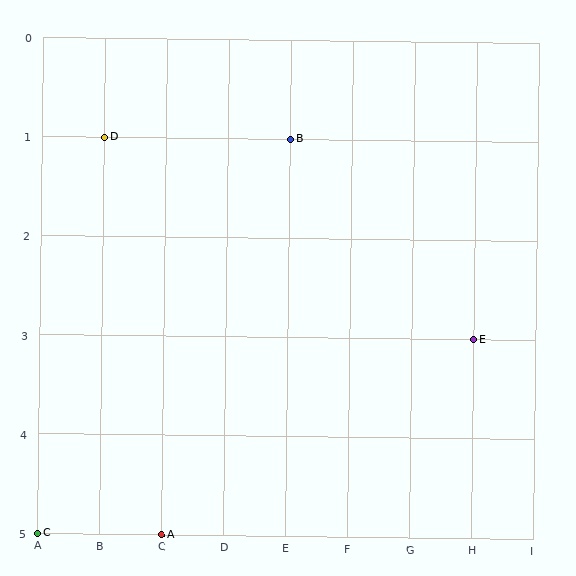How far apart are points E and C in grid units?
Points E and C are 7 columns and 2 rows apart (about 7.3 grid units diagonally).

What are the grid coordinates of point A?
Point A is at grid coordinates (C, 5).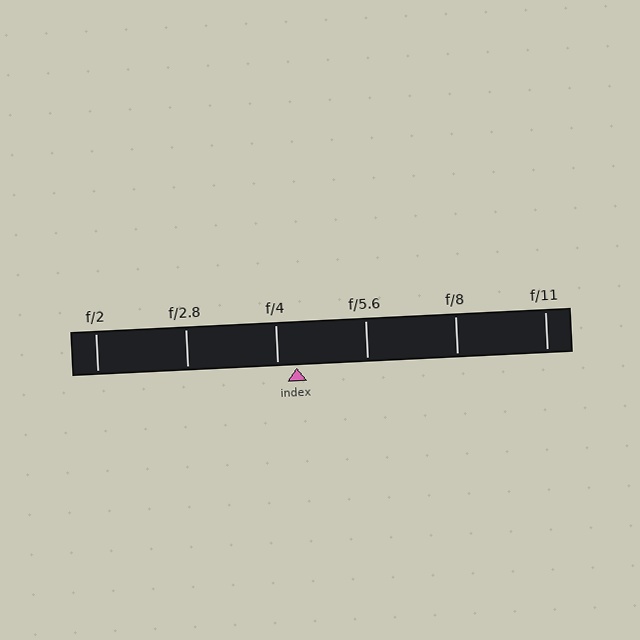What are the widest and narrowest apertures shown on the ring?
The widest aperture shown is f/2 and the narrowest is f/11.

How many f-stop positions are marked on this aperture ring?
There are 6 f-stop positions marked.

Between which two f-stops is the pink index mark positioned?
The index mark is between f/4 and f/5.6.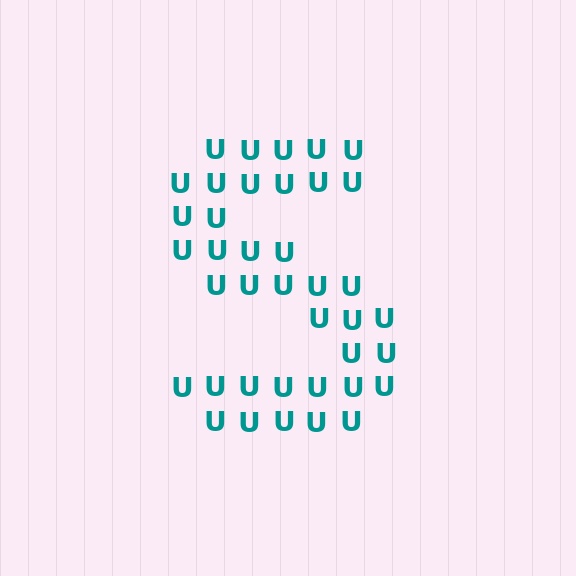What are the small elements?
The small elements are letter U's.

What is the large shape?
The large shape is the letter S.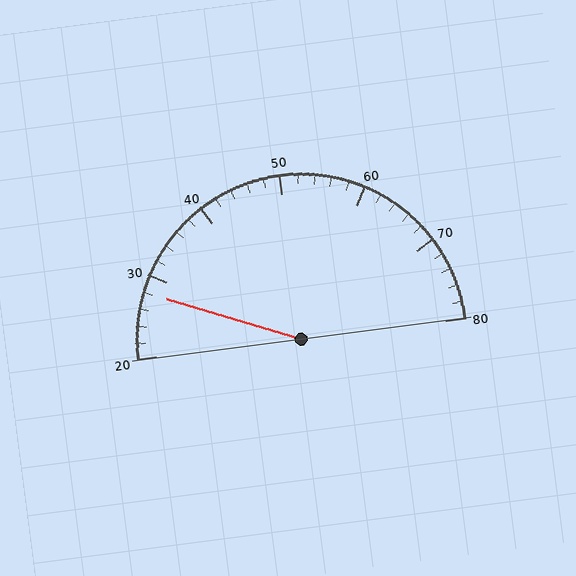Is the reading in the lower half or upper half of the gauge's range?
The reading is in the lower half of the range (20 to 80).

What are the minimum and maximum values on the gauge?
The gauge ranges from 20 to 80.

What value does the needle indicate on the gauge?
The needle indicates approximately 28.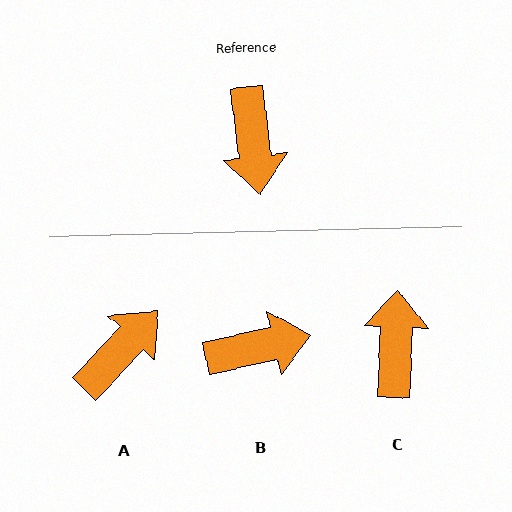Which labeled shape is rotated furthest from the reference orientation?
C, about 171 degrees away.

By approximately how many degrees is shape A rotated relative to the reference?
Approximately 130 degrees counter-clockwise.